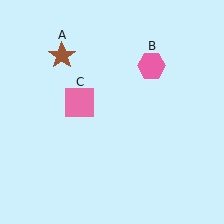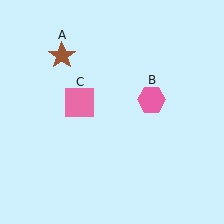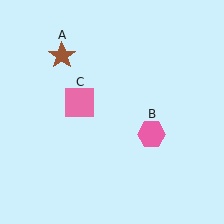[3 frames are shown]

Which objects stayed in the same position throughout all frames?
Brown star (object A) and pink square (object C) remained stationary.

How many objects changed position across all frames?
1 object changed position: pink hexagon (object B).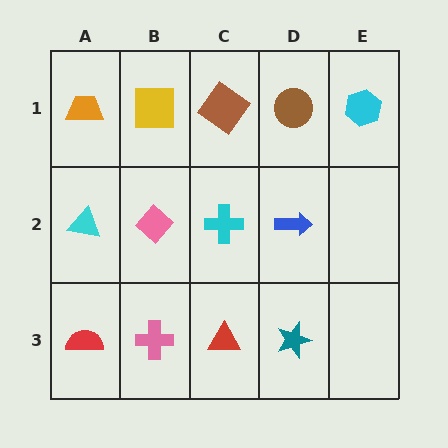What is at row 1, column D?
A brown circle.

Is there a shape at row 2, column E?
No, that cell is empty.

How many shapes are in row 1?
5 shapes.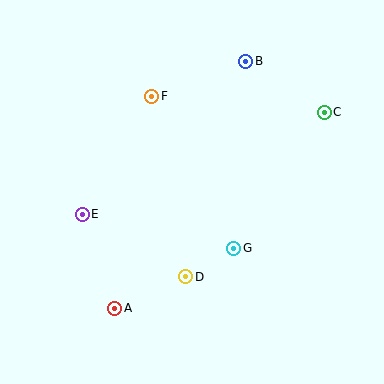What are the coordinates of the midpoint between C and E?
The midpoint between C and E is at (203, 163).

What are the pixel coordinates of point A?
Point A is at (115, 308).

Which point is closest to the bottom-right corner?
Point G is closest to the bottom-right corner.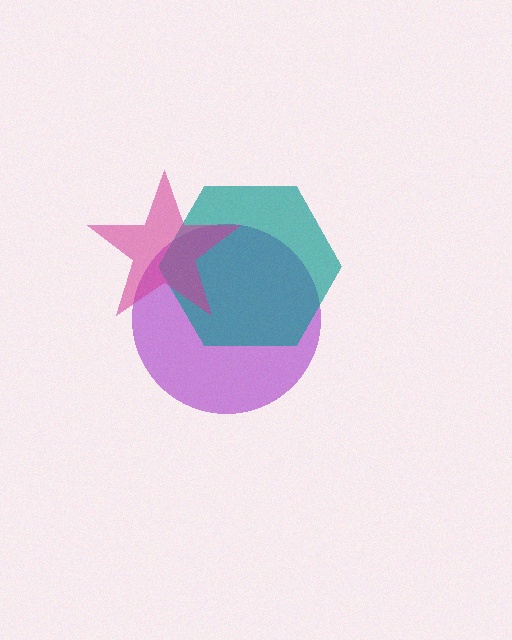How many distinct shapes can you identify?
There are 3 distinct shapes: a purple circle, a teal hexagon, a magenta star.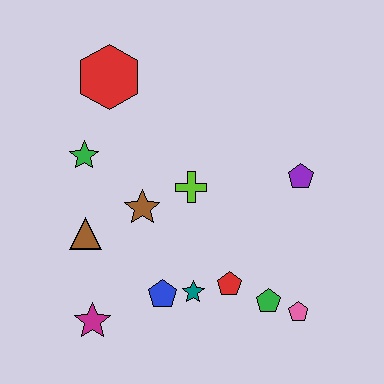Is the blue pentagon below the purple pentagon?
Yes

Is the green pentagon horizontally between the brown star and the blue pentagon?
No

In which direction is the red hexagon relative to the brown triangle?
The red hexagon is above the brown triangle.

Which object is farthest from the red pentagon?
The red hexagon is farthest from the red pentagon.